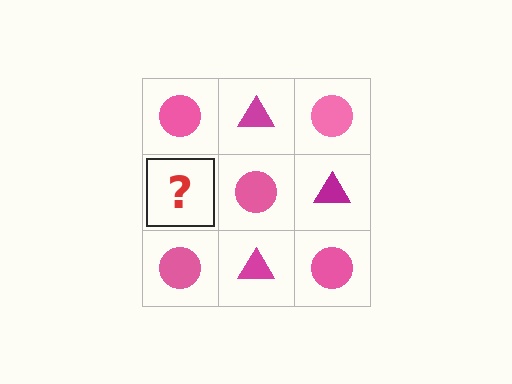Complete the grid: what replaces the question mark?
The question mark should be replaced with a magenta triangle.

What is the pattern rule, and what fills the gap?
The rule is that it alternates pink circle and magenta triangle in a checkerboard pattern. The gap should be filled with a magenta triangle.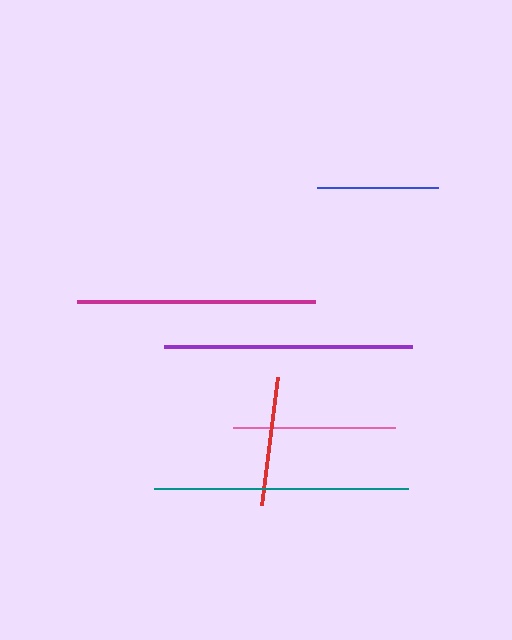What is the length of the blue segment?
The blue segment is approximately 120 pixels long.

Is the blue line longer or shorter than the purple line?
The purple line is longer than the blue line.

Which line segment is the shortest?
The blue line is the shortest at approximately 120 pixels.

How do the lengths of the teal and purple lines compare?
The teal and purple lines are approximately the same length.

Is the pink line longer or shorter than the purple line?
The purple line is longer than the pink line.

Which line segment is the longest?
The teal line is the longest at approximately 254 pixels.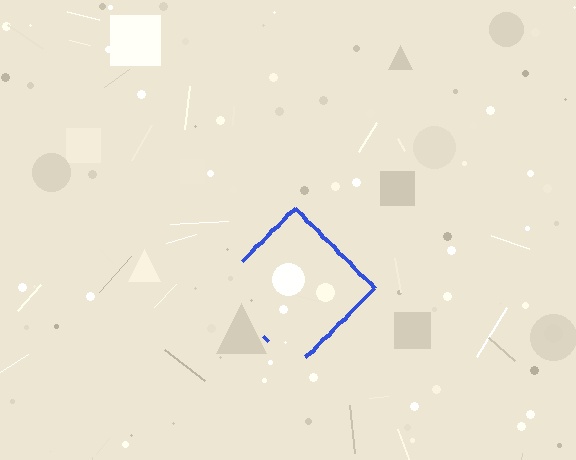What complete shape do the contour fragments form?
The contour fragments form a diamond.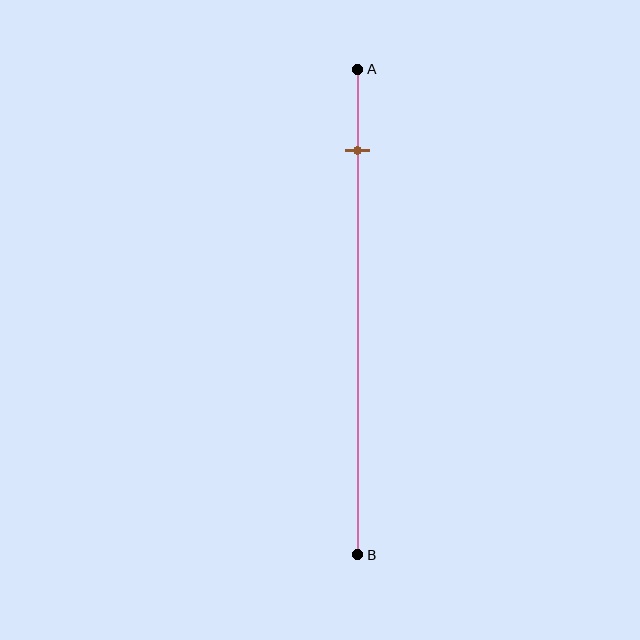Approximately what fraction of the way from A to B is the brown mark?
The brown mark is approximately 15% of the way from A to B.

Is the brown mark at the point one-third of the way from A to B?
No, the mark is at about 15% from A, not at the 33% one-third point.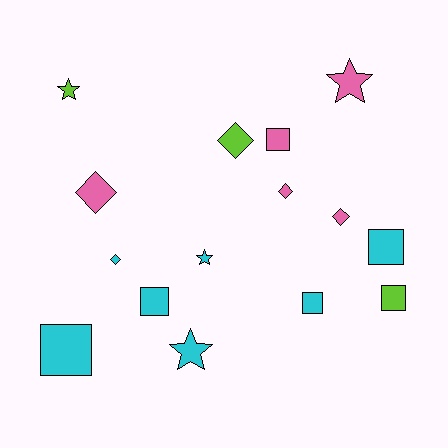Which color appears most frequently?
Cyan, with 7 objects.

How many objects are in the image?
There are 15 objects.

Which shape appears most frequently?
Square, with 6 objects.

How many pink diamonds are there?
There are 3 pink diamonds.